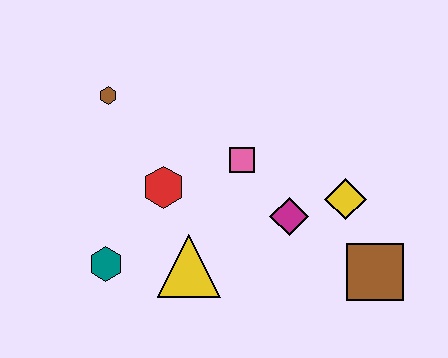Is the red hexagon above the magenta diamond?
Yes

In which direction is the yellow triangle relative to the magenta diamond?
The yellow triangle is to the left of the magenta diamond.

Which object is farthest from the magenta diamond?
The brown hexagon is farthest from the magenta diamond.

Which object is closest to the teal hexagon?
The yellow triangle is closest to the teal hexagon.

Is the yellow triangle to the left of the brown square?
Yes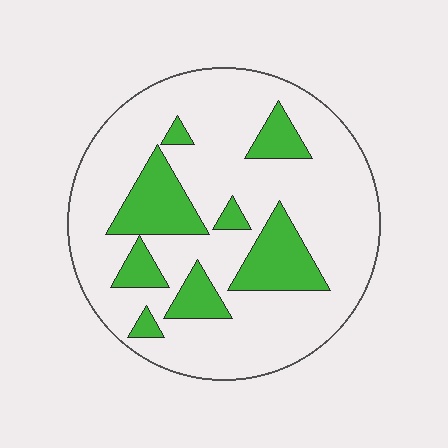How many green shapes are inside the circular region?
8.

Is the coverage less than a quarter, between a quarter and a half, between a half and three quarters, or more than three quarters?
Less than a quarter.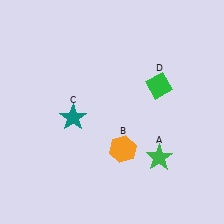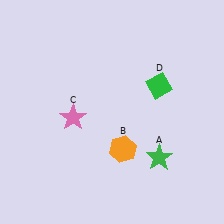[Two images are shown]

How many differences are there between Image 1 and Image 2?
There is 1 difference between the two images.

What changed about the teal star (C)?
In Image 1, C is teal. In Image 2, it changed to pink.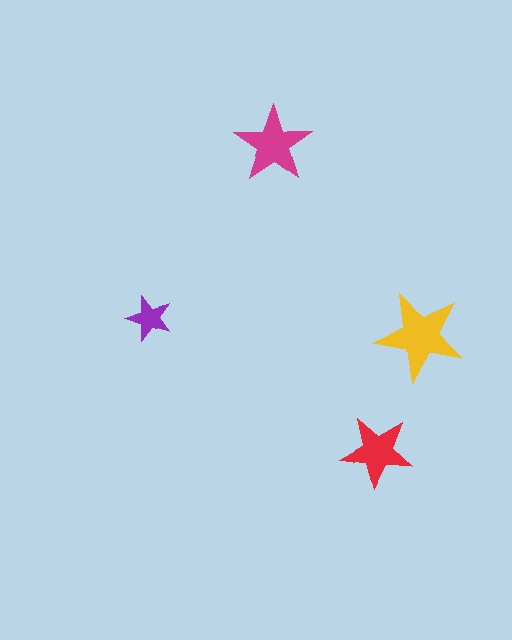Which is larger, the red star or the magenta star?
The magenta one.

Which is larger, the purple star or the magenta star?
The magenta one.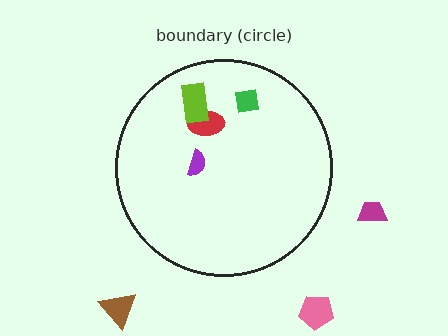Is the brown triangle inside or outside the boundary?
Outside.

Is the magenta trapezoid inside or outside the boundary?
Outside.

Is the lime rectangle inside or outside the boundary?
Inside.